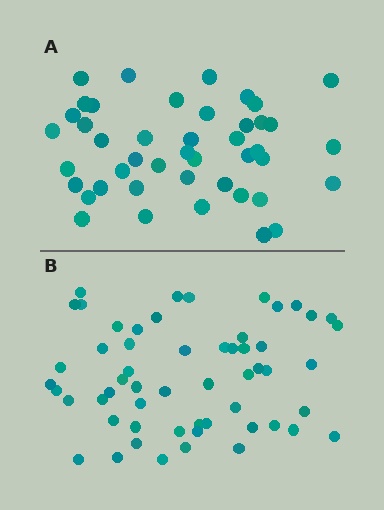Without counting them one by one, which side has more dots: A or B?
Region B (the bottom region) has more dots.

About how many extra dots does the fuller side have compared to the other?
Region B has roughly 12 or so more dots than region A.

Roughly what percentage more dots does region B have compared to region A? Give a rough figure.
About 25% more.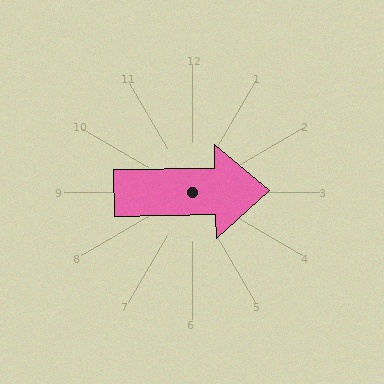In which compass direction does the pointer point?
East.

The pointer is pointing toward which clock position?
Roughly 3 o'clock.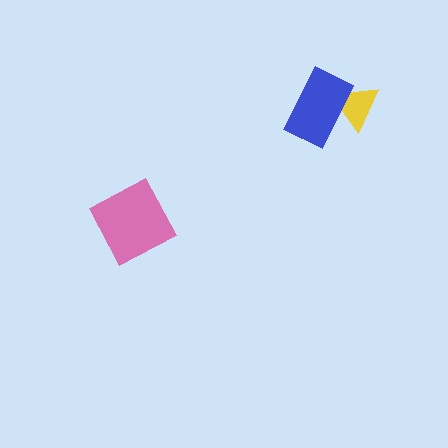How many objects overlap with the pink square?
0 objects overlap with the pink square.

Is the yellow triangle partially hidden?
Yes, it is partially covered by another shape.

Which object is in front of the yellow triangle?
The blue rectangle is in front of the yellow triangle.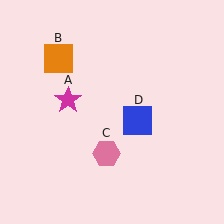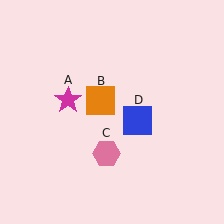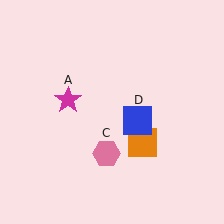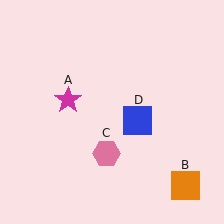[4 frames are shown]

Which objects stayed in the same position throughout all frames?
Magenta star (object A) and pink hexagon (object C) and blue square (object D) remained stationary.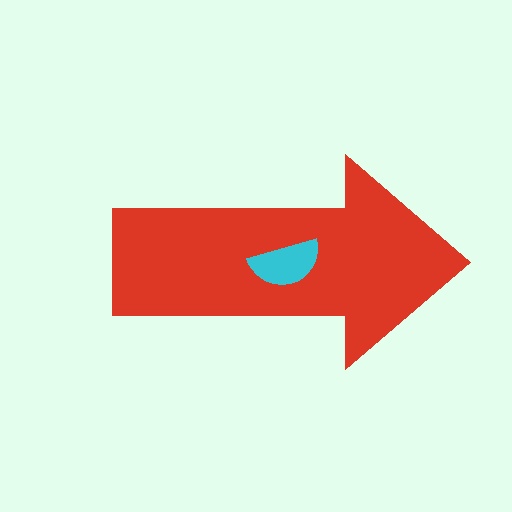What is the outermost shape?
The red arrow.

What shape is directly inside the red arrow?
The cyan semicircle.